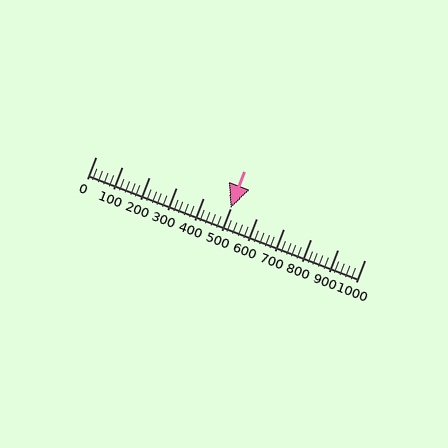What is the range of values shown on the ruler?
The ruler shows values from 0 to 1000.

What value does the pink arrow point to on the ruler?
The pink arrow points to approximately 500.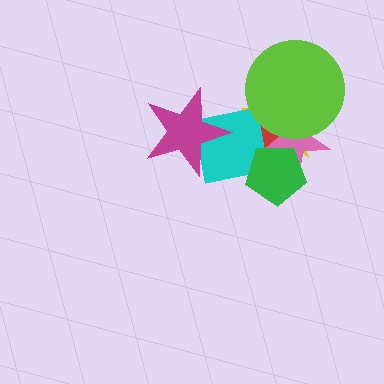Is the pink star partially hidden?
Yes, it is partially covered by another shape.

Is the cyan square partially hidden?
Yes, it is partially covered by another shape.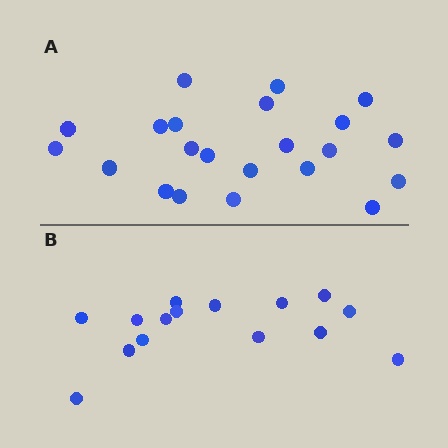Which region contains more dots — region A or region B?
Region A (the top region) has more dots.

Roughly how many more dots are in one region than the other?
Region A has roughly 8 or so more dots than region B.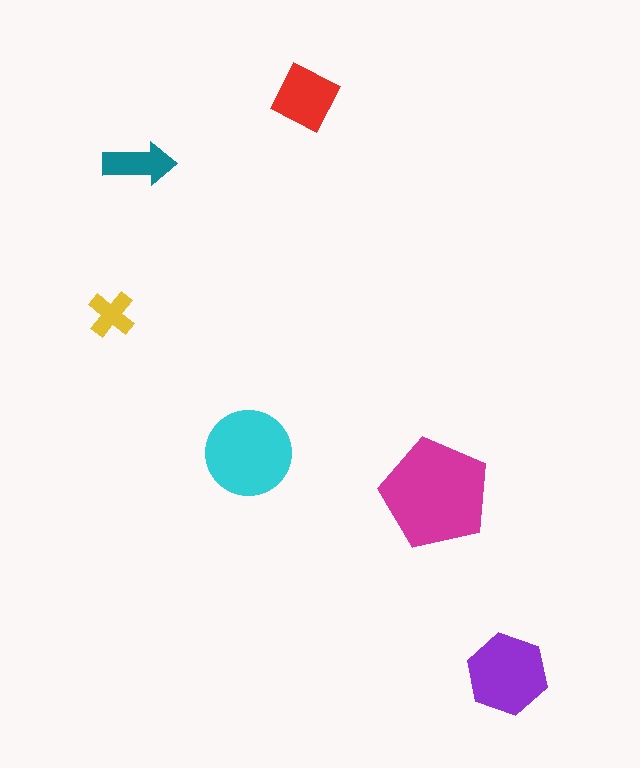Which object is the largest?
The magenta pentagon.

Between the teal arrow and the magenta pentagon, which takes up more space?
The magenta pentagon.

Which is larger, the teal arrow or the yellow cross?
The teal arrow.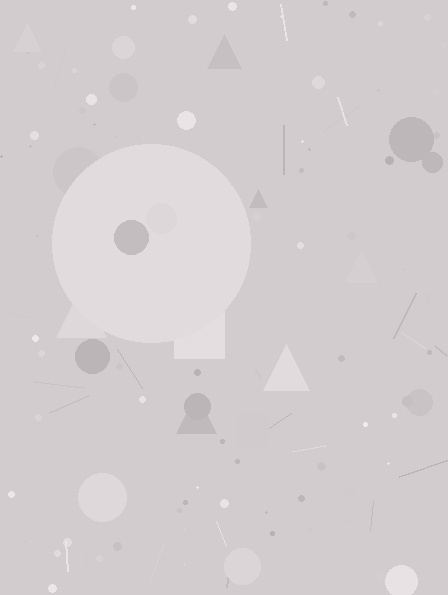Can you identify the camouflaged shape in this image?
The camouflaged shape is a circle.